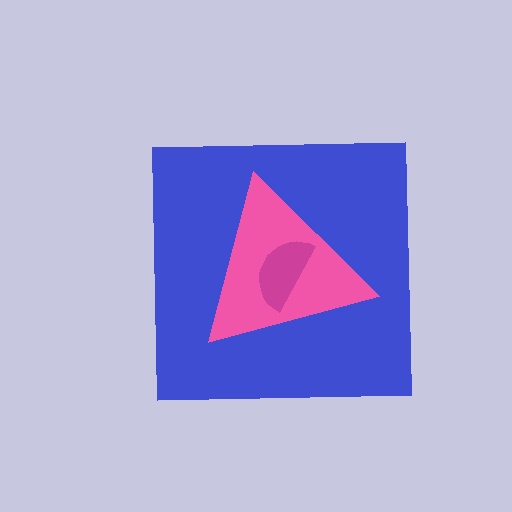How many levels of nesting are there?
3.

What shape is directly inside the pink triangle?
The magenta semicircle.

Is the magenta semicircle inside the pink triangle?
Yes.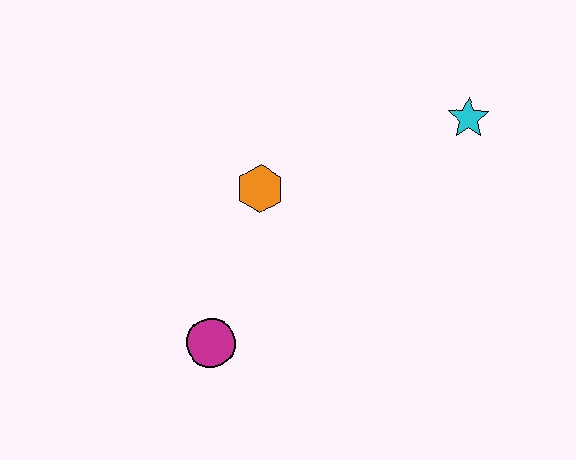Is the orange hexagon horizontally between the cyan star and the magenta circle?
Yes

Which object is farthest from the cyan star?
The magenta circle is farthest from the cyan star.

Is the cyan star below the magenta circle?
No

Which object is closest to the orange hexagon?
The magenta circle is closest to the orange hexagon.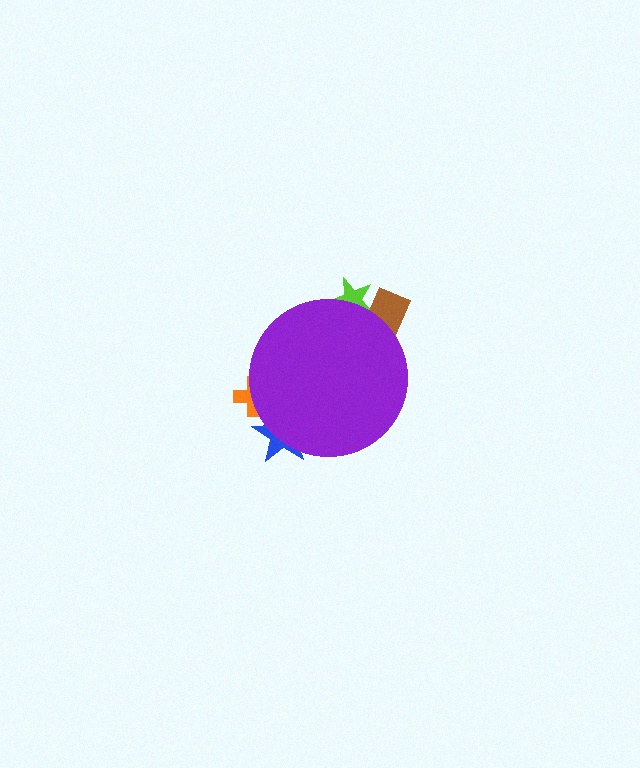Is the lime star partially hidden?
Yes, the lime star is partially hidden behind the purple circle.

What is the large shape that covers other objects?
A purple circle.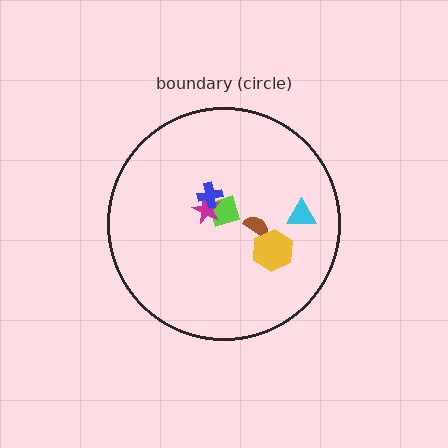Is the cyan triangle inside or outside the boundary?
Inside.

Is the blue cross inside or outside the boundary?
Inside.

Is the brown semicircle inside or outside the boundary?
Inside.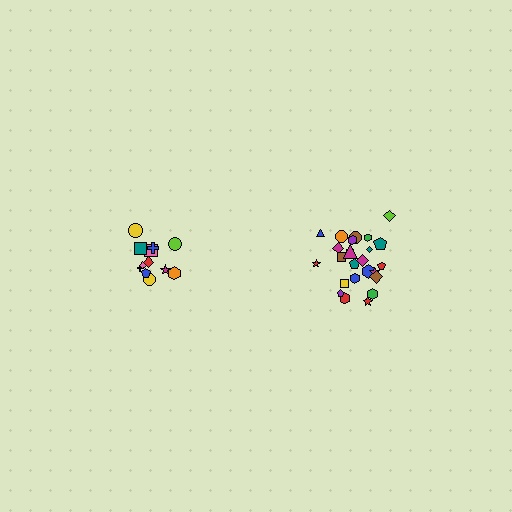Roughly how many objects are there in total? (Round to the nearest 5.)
Roughly 35 objects in total.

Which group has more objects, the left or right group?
The right group.